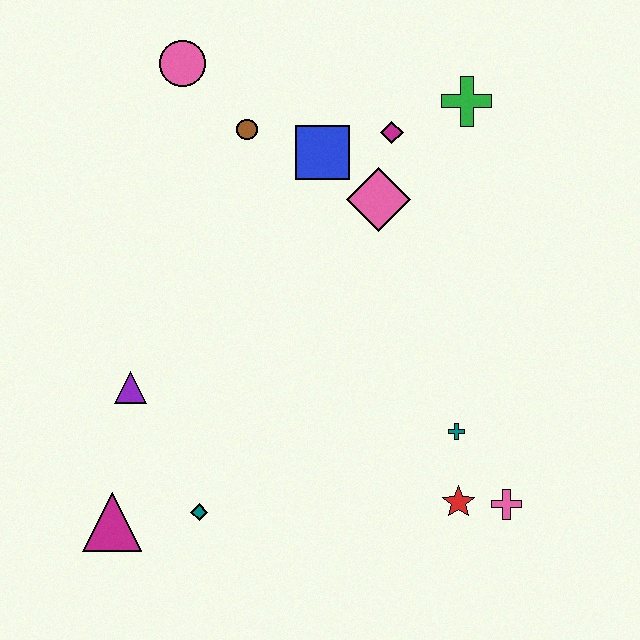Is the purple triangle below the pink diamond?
Yes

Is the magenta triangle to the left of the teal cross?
Yes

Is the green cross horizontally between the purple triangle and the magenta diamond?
No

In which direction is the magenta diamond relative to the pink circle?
The magenta diamond is to the right of the pink circle.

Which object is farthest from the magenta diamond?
The magenta triangle is farthest from the magenta diamond.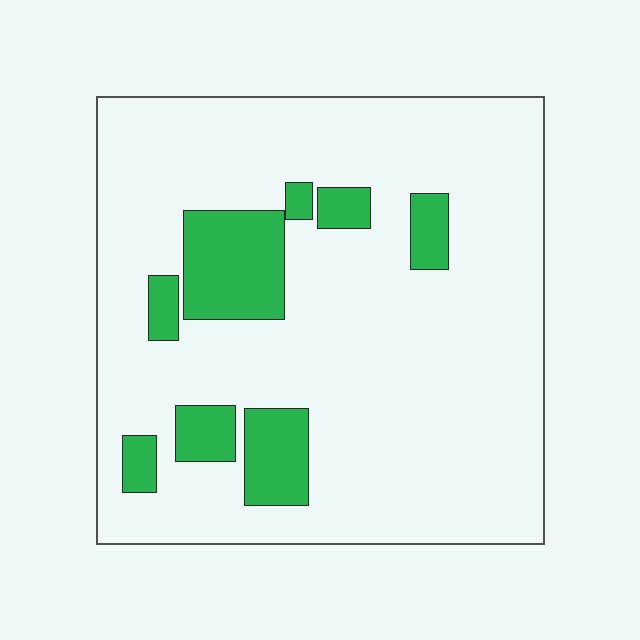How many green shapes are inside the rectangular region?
8.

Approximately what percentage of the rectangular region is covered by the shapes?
Approximately 15%.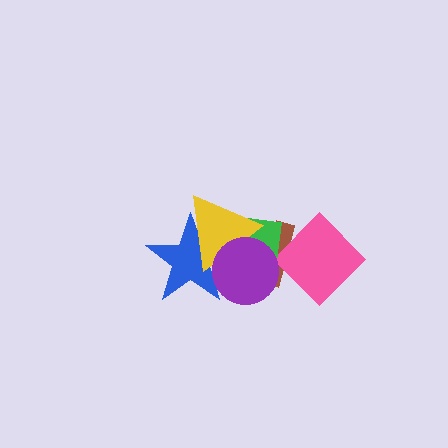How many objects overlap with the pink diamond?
1 object overlaps with the pink diamond.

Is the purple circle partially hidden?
No, no other shape covers it.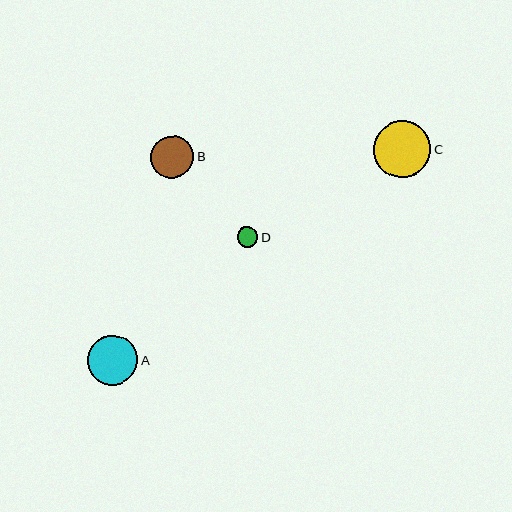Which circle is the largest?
Circle C is the largest with a size of approximately 58 pixels.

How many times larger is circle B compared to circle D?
Circle B is approximately 2.0 times the size of circle D.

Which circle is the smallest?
Circle D is the smallest with a size of approximately 21 pixels.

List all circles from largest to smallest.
From largest to smallest: C, A, B, D.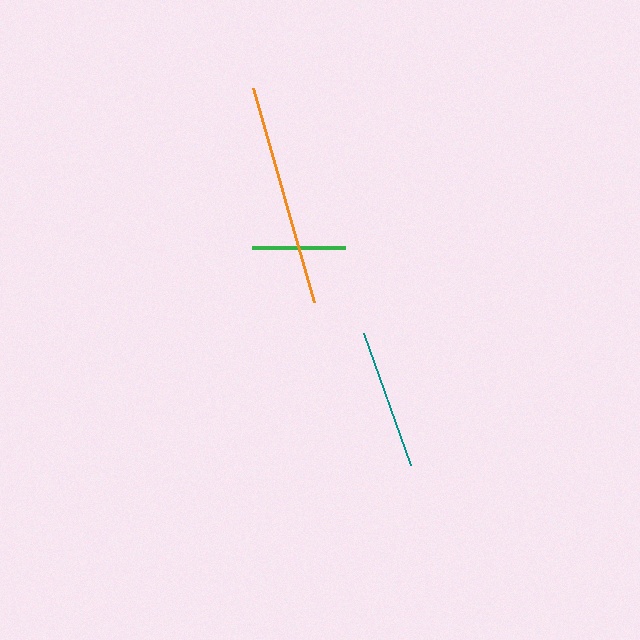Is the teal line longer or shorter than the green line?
The teal line is longer than the green line.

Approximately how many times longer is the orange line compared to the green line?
The orange line is approximately 2.4 times the length of the green line.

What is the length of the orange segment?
The orange segment is approximately 222 pixels long.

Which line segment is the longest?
The orange line is the longest at approximately 222 pixels.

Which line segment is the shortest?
The green line is the shortest at approximately 93 pixels.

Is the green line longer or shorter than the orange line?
The orange line is longer than the green line.